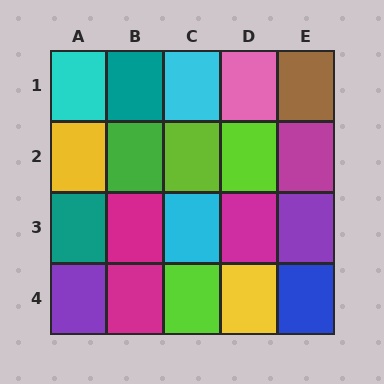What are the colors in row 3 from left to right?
Teal, magenta, cyan, magenta, purple.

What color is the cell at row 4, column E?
Blue.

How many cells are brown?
1 cell is brown.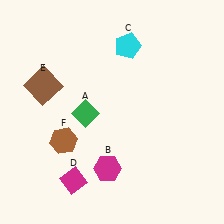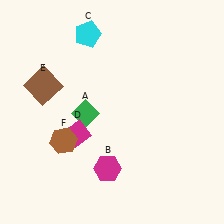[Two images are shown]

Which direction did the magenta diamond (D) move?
The magenta diamond (D) moved up.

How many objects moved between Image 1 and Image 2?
2 objects moved between the two images.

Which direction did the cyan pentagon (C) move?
The cyan pentagon (C) moved left.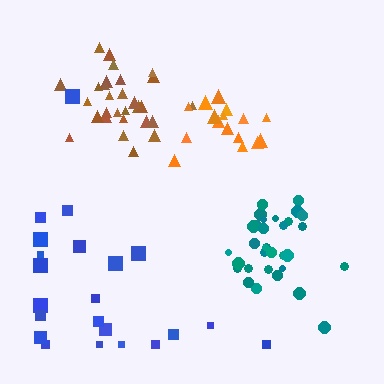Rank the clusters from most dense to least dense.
teal, brown, orange, blue.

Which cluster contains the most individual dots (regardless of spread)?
Teal (32).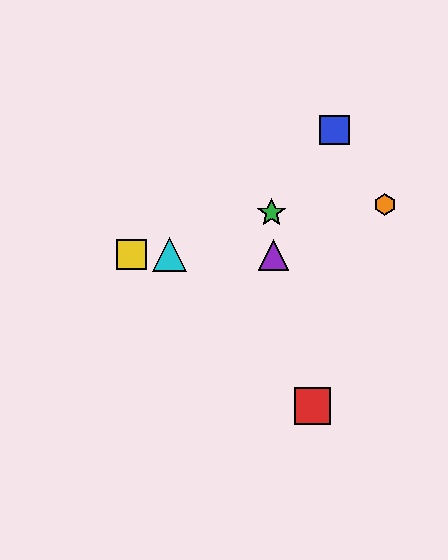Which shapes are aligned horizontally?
The yellow square, the purple triangle, the cyan triangle are aligned horizontally.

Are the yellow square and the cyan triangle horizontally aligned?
Yes, both are at y≈255.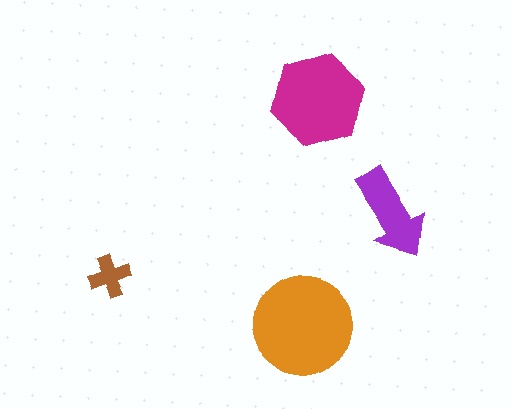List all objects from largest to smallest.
The orange circle, the magenta hexagon, the purple arrow, the brown cross.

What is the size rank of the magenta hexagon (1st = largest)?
2nd.